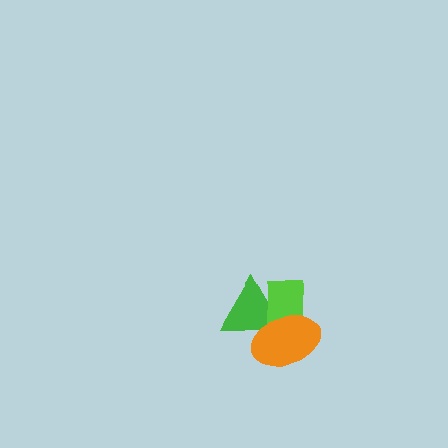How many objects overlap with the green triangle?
2 objects overlap with the green triangle.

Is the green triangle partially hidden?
Yes, it is partially covered by another shape.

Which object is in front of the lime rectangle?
The orange ellipse is in front of the lime rectangle.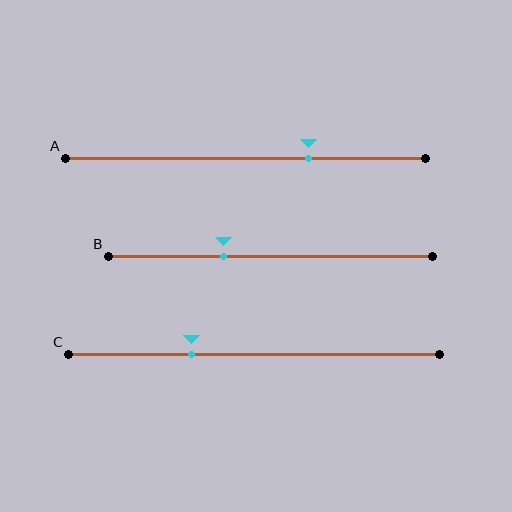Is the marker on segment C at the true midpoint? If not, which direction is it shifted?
No, the marker on segment C is shifted to the left by about 17% of the segment length.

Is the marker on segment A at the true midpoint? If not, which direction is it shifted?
No, the marker on segment A is shifted to the right by about 18% of the segment length.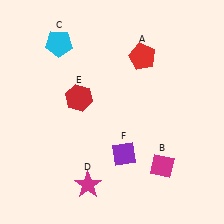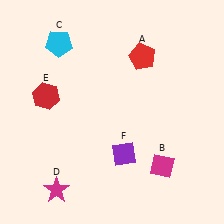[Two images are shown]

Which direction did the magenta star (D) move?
The magenta star (D) moved left.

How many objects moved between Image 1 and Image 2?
2 objects moved between the two images.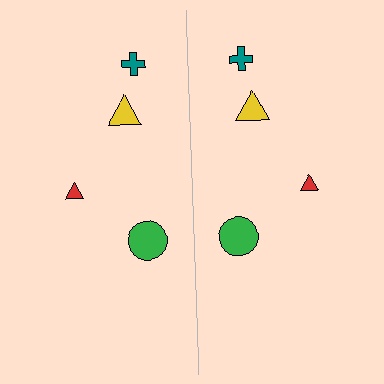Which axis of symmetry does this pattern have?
The pattern has a vertical axis of symmetry running through the center of the image.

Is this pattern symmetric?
Yes, this pattern has bilateral (reflection) symmetry.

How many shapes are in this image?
There are 8 shapes in this image.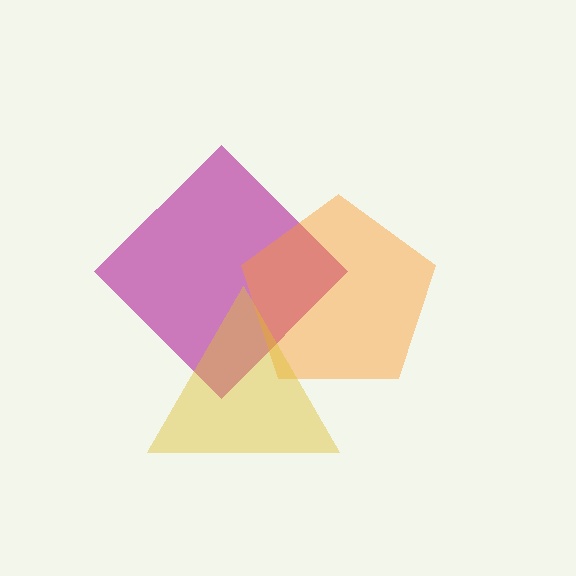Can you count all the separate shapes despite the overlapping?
Yes, there are 3 separate shapes.